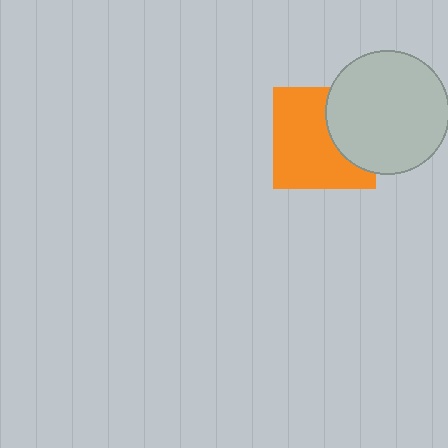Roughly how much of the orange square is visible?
Most of it is visible (roughly 66%).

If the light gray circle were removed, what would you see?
You would see the complete orange square.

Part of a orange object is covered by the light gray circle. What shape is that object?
It is a square.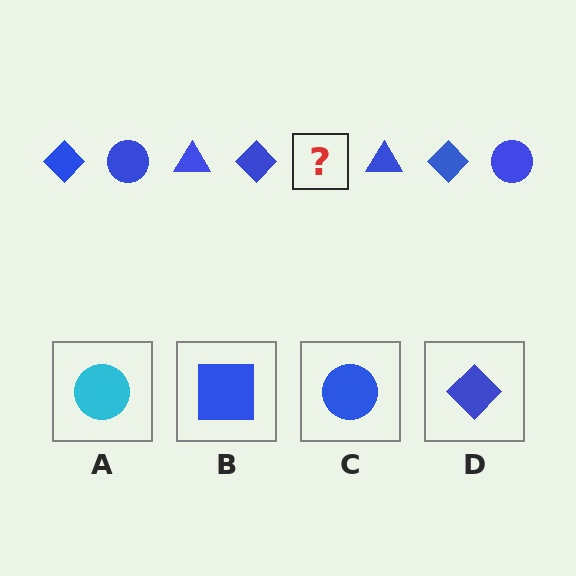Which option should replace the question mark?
Option C.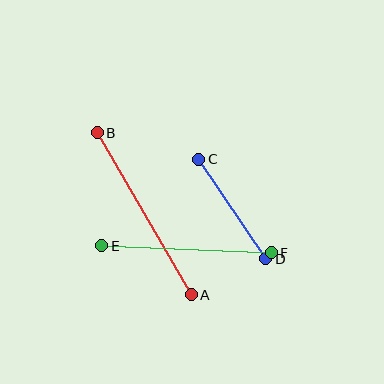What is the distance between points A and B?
The distance is approximately 187 pixels.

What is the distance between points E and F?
The distance is approximately 169 pixels.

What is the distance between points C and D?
The distance is approximately 120 pixels.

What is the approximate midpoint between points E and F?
The midpoint is at approximately (187, 249) pixels.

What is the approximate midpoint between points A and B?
The midpoint is at approximately (144, 214) pixels.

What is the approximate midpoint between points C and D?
The midpoint is at approximately (232, 209) pixels.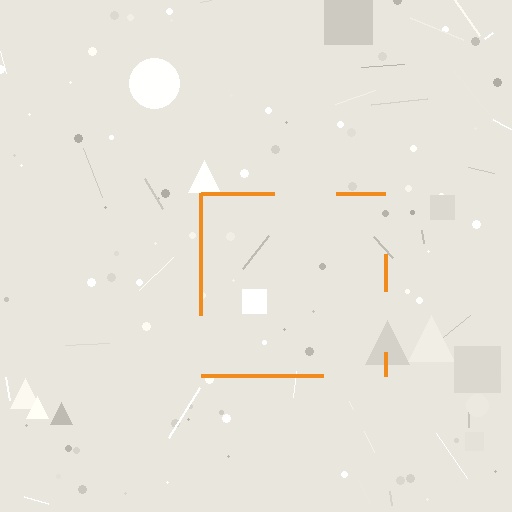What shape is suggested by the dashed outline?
The dashed outline suggests a square.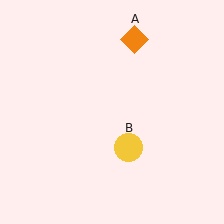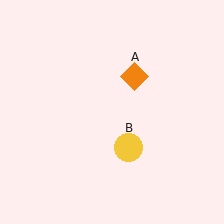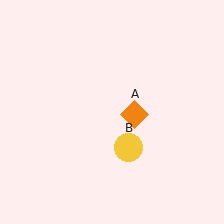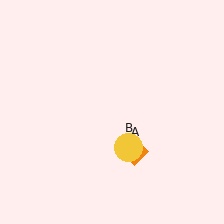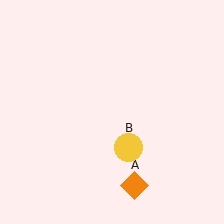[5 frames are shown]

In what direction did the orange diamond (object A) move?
The orange diamond (object A) moved down.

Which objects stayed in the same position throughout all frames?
Yellow circle (object B) remained stationary.